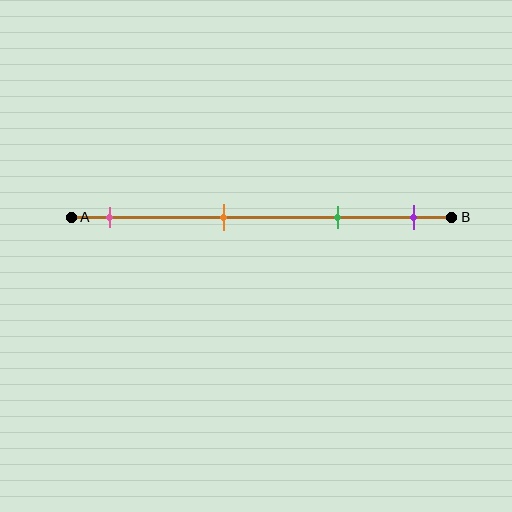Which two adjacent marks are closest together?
The green and purple marks are the closest adjacent pair.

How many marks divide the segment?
There are 4 marks dividing the segment.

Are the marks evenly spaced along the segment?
No, the marks are not evenly spaced.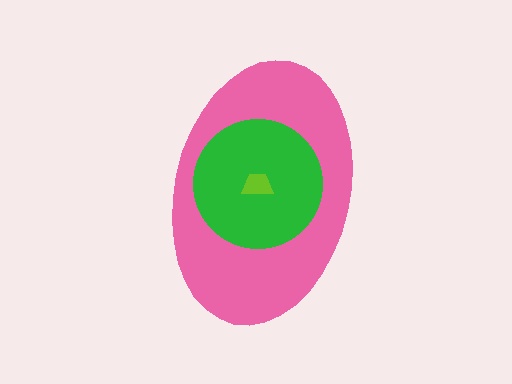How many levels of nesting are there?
3.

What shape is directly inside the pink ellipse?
The green circle.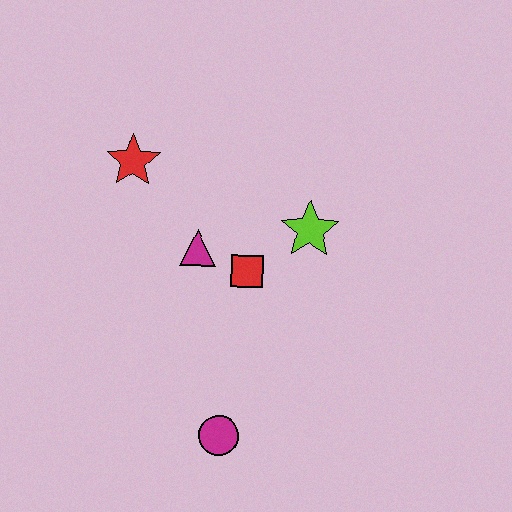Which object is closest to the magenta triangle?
The red square is closest to the magenta triangle.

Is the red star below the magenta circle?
No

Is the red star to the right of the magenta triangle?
No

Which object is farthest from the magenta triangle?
The magenta circle is farthest from the magenta triangle.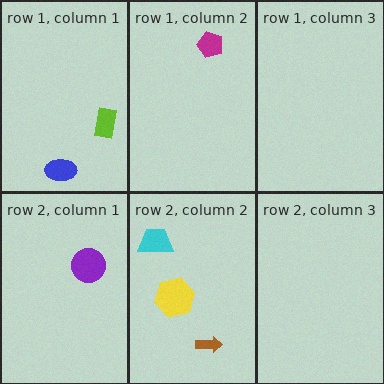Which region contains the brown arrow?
The row 2, column 2 region.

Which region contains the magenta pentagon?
The row 1, column 2 region.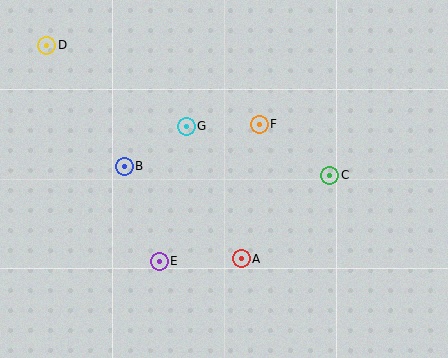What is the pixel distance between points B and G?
The distance between B and G is 74 pixels.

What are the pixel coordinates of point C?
Point C is at (330, 175).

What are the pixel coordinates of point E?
Point E is at (159, 261).